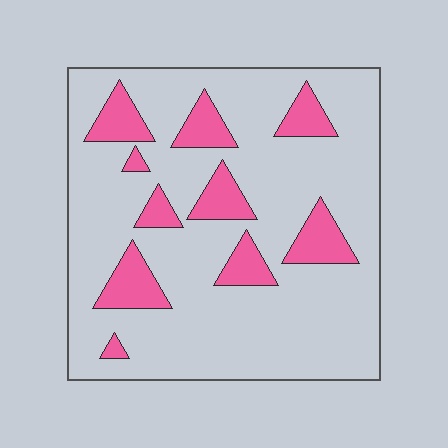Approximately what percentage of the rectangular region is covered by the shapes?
Approximately 20%.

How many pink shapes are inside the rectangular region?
10.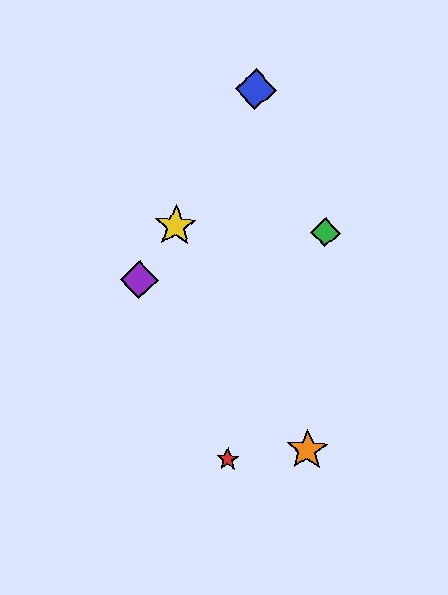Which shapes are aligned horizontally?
The green diamond, the yellow star are aligned horizontally.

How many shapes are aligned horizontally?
2 shapes (the green diamond, the yellow star) are aligned horizontally.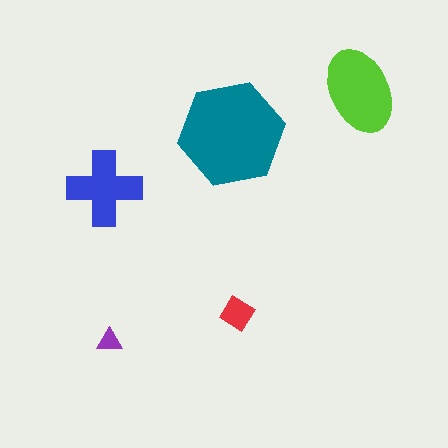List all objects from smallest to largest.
The purple triangle, the red diamond, the blue cross, the lime ellipse, the teal hexagon.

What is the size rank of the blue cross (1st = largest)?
3rd.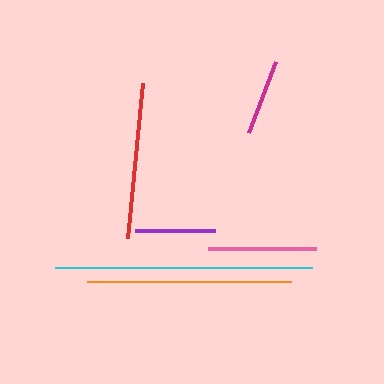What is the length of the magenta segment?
The magenta segment is approximately 75 pixels long.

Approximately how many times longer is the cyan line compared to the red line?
The cyan line is approximately 1.6 times the length of the red line.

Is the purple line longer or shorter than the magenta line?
The purple line is longer than the magenta line.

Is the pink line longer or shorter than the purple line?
The pink line is longer than the purple line.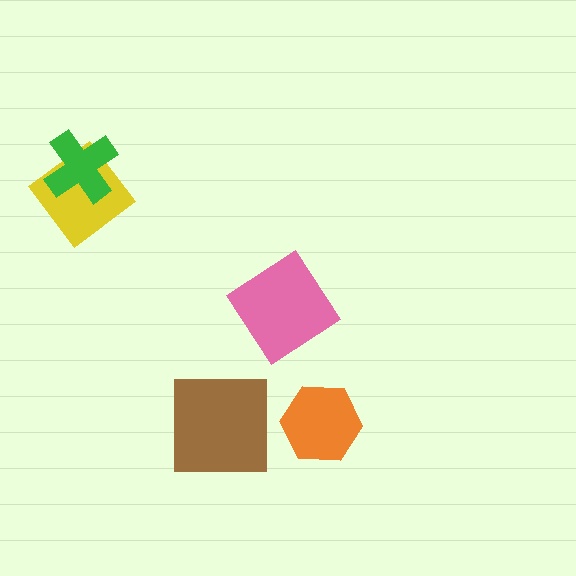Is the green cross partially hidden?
No, no other shape covers it.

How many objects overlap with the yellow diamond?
1 object overlaps with the yellow diamond.